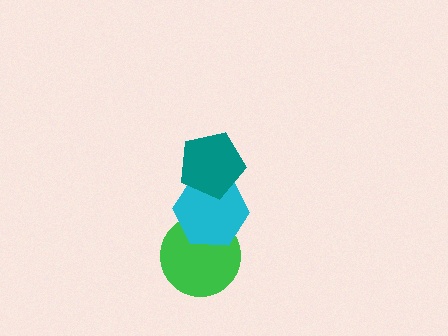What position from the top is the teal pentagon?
The teal pentagon is 1st from the top.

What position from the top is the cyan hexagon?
The cyan hexagon is 2nd from the top.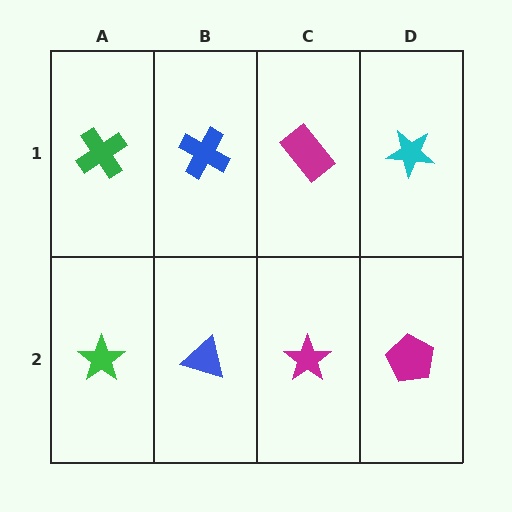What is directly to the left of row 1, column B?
A green cross.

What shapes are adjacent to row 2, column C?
A magenta rectangle (row 1, column C), a blue triangle (row 2, column B), a magenta pentagon (row 2, column D).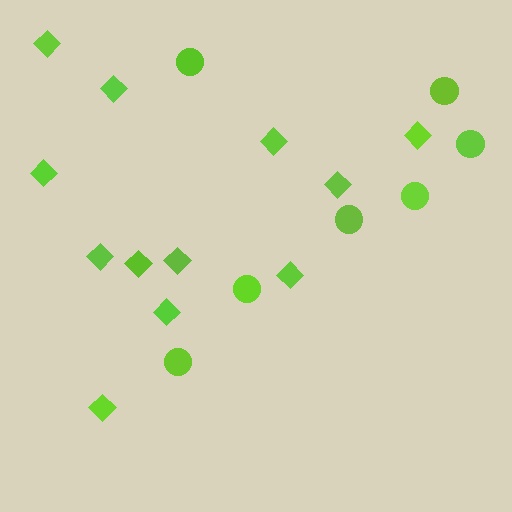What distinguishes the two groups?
There are 2 groups: one group of diamonds (12) and one group of circles (7).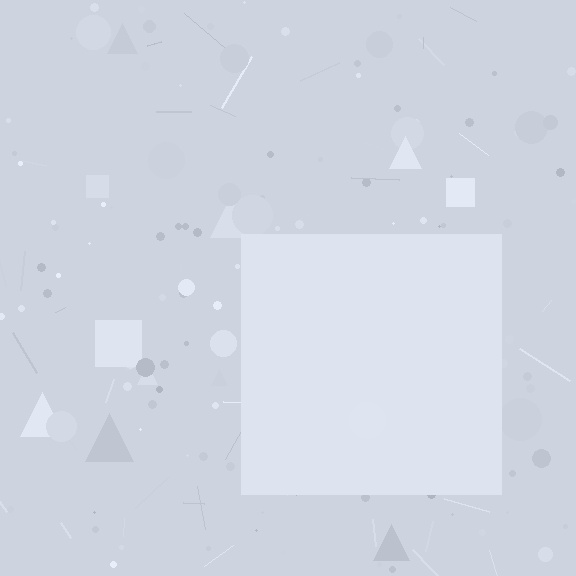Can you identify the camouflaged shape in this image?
The camouflaged shape is a square.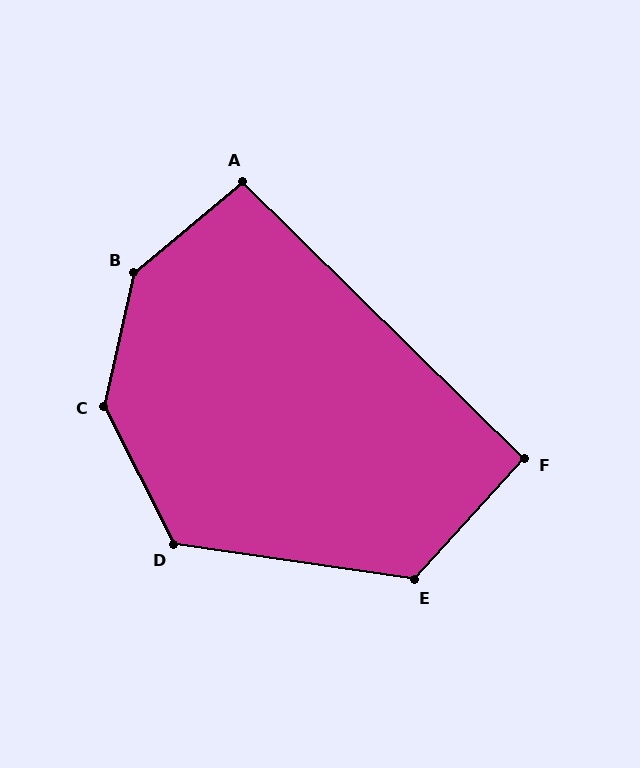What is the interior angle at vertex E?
Approximately 124 degrees (obtuse).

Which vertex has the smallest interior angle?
F, at approximately 92 degrees.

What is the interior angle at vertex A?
Approximately 95 degrees (obtuse).